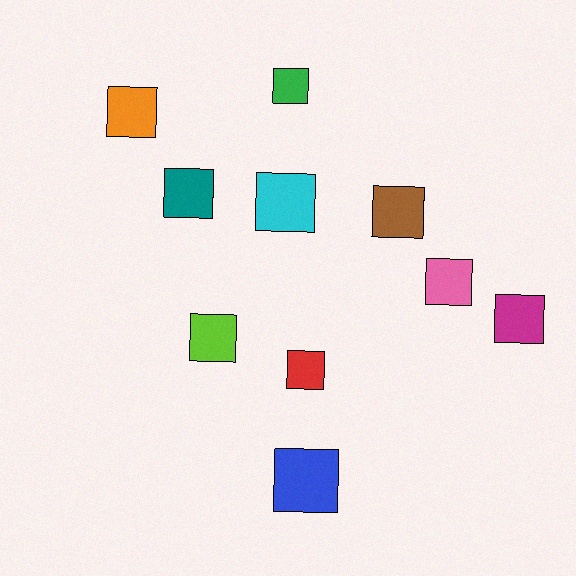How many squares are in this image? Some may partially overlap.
There are 10 squares.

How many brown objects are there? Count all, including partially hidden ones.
There is 1 brown object.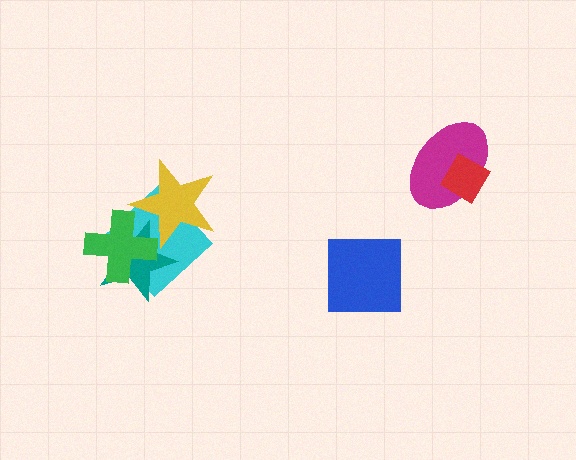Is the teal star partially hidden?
Yes, it is partially covered by another shape.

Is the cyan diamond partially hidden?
Yes, it is partially covered by another shape.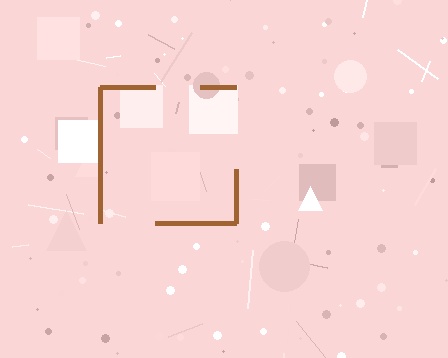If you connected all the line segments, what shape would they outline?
They would outline a square.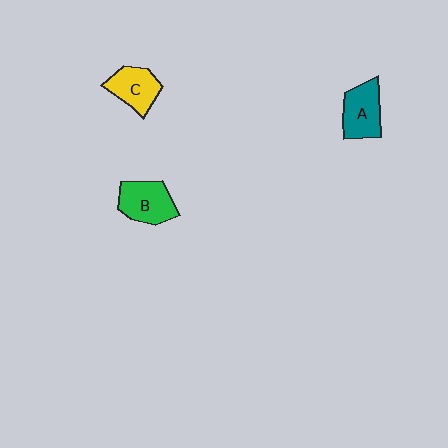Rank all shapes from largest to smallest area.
From largest to smallest: B (green), A (teal), C (yellow).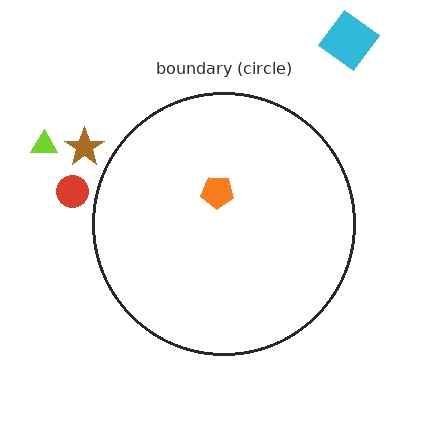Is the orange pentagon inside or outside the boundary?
Inside.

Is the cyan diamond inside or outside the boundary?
Outside.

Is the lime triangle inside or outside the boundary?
Outside.